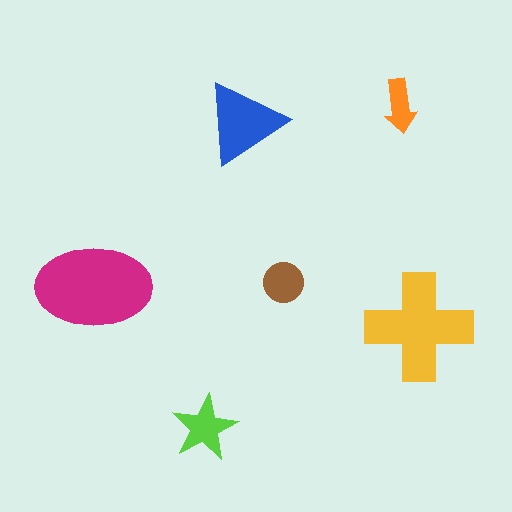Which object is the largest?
The magenta ellipse.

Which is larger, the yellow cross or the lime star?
The yellow cross.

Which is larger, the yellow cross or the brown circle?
The yellow cross.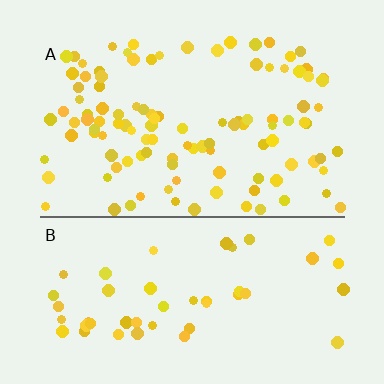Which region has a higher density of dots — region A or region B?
A (the top).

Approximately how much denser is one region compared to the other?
Approximately 2.2× — region A over region B.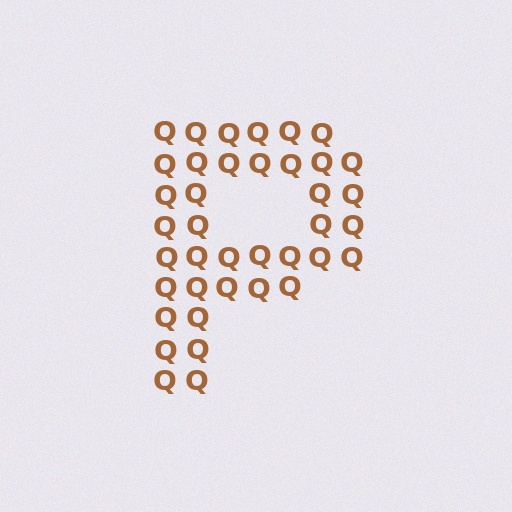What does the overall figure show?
The overall figure shows the letter P.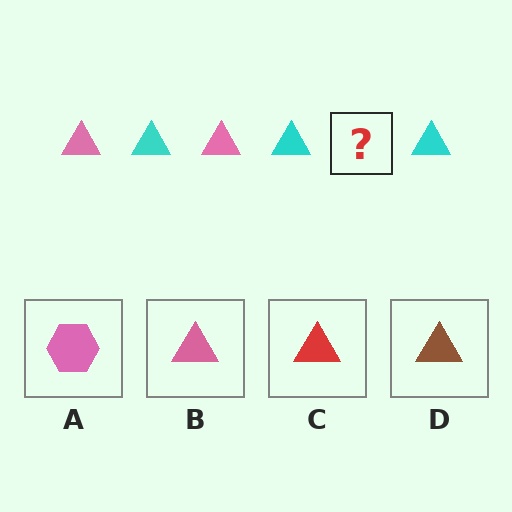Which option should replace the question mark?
Option B.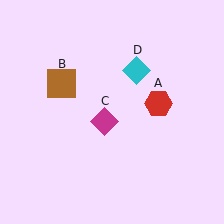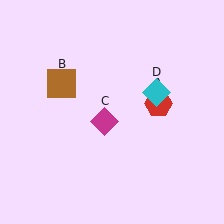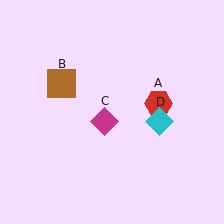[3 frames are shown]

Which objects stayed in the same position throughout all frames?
Red hexagon (object A) and brown square (object B) and magenta diamond (object C) remained stationary.